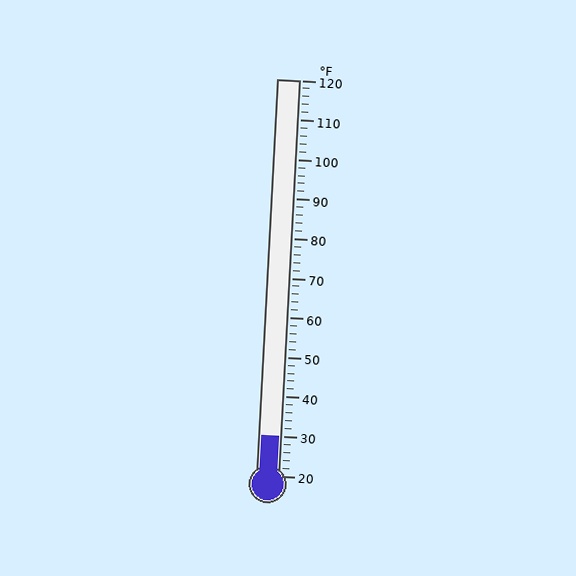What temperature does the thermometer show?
The thermometer shows approximately 30°F.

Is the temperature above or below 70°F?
The temperature is below 70°F.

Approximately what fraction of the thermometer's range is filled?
The thermometer is filled to approximately 10% of its range.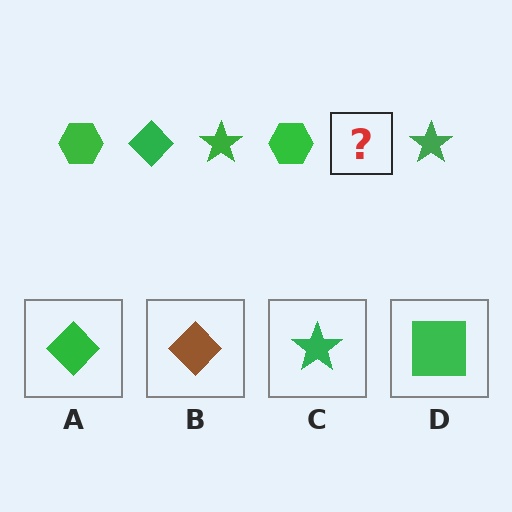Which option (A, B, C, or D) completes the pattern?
A.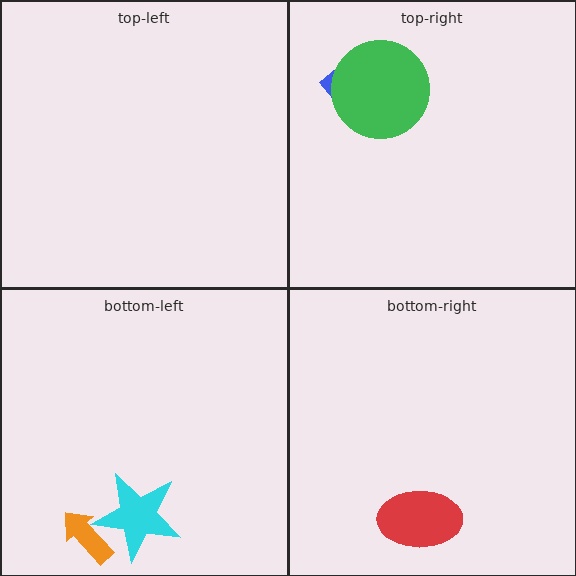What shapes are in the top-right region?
The blue diamond, the green circle.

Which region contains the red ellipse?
The bottom-right region.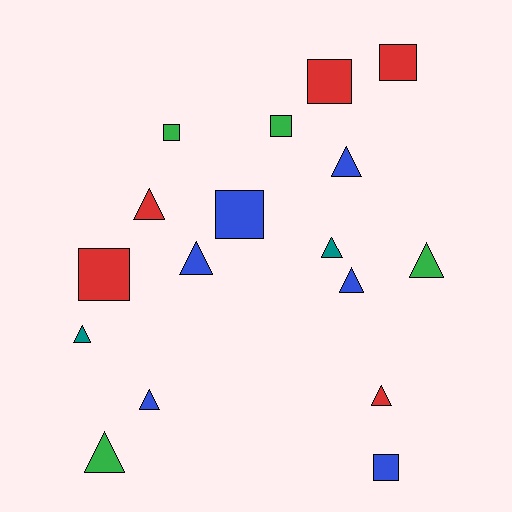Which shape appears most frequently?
Triangle, with 10 objects.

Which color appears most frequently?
Blue, with 6 objects.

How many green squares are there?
There are 2 green squares.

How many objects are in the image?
There are 17 objects.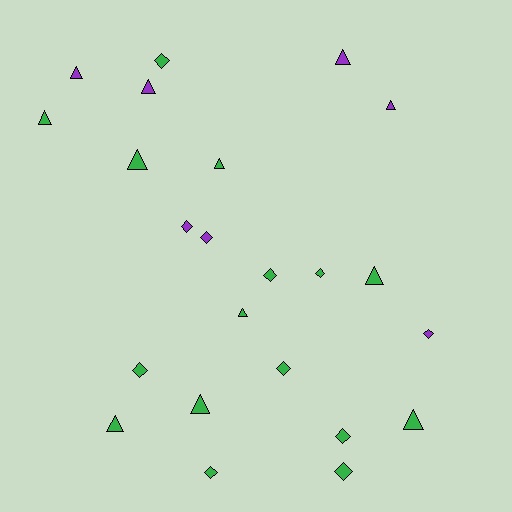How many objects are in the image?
There are 23 objects.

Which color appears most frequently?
Green, with 16 objects.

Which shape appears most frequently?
Triangle, with 12 objects.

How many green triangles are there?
There are 8 green triangles.